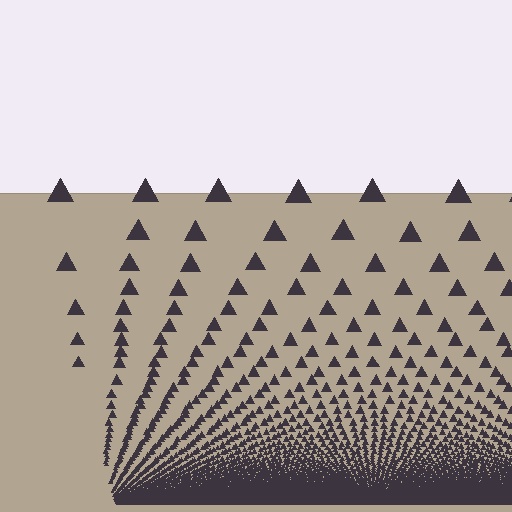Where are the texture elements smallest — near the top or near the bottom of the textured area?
Near the bottom.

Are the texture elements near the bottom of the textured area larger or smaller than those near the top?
Smaller. The gradient is inverted — elements near the bottom are smaller and denser.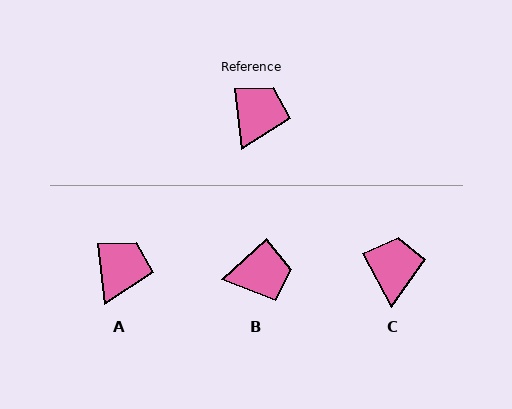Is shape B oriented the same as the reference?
No, it is off by about 54 degrees.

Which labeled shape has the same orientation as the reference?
A.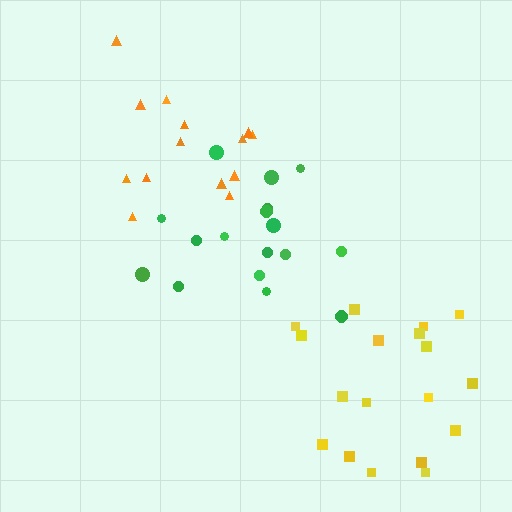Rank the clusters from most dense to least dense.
green, orange, yellow.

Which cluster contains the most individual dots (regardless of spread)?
Yellow (18).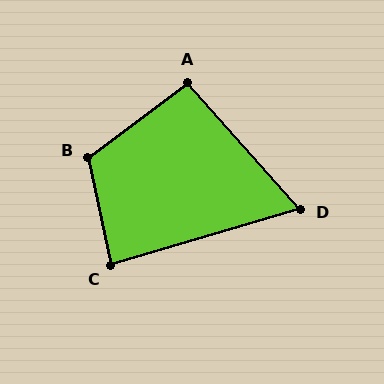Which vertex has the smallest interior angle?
D, at approximately 65 degrees.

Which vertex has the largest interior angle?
B, at approximately 115 degrees.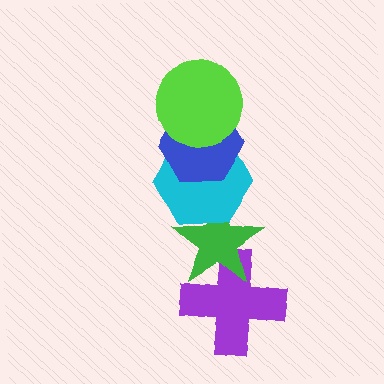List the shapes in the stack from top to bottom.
From top to bottom: the lime circle, the blue hexagon, the cyan hexagon, the green star, the purple cross.